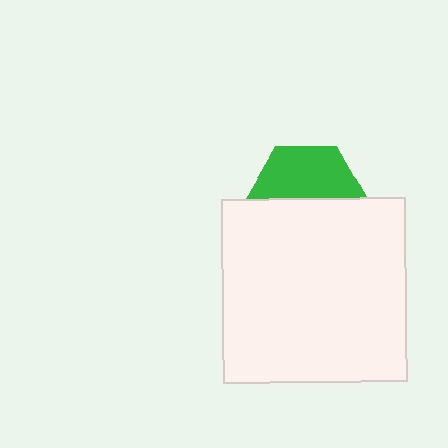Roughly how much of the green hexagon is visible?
About half of it is visible (roughly 49%).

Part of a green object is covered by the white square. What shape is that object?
It is a hexagon.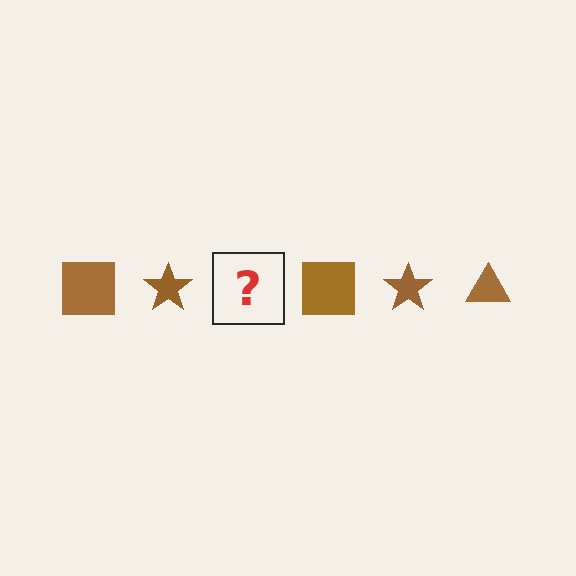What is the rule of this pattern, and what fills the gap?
The rule is that the pattern cycles through square, star, triangle shapes in brown. The gap should be filled with a brown triangle.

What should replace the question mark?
The question mark should be replaced with a brown triangle.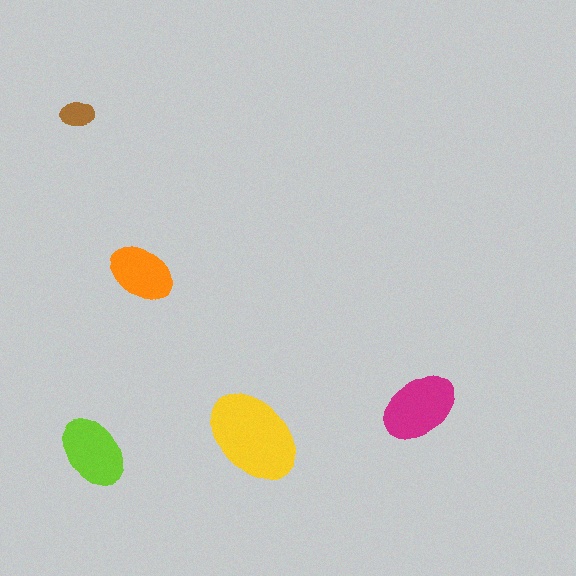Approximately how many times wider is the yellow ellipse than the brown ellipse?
About 3 times wider.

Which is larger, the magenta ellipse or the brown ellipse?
The magenta one.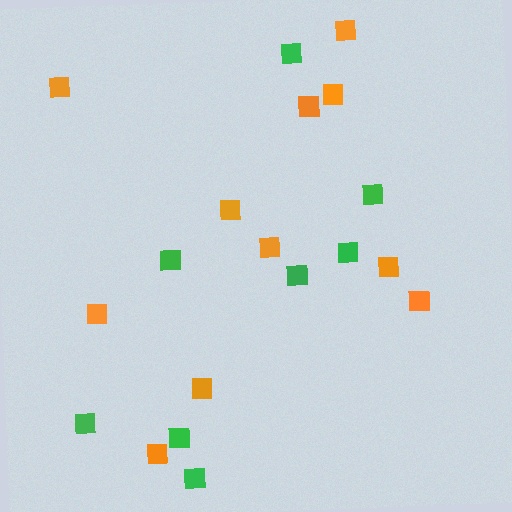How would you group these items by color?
There are 2 groups: one group of green squares (8) and one group of orange squares (11).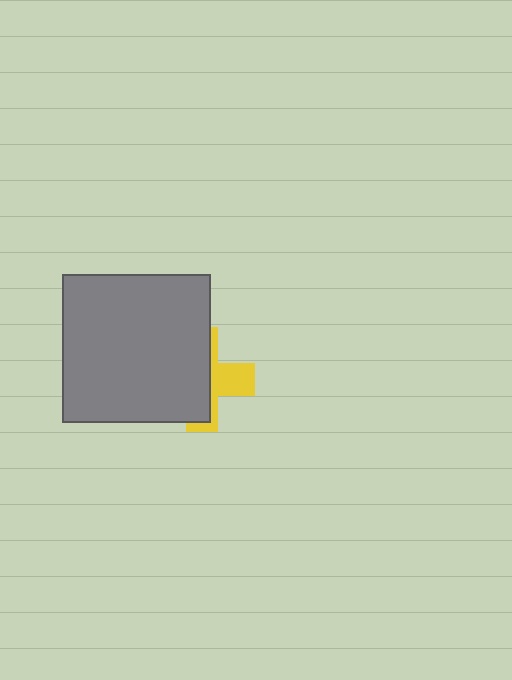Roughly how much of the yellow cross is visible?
A small part of it is visible (roughly 36%).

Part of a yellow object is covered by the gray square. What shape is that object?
It is a cross.